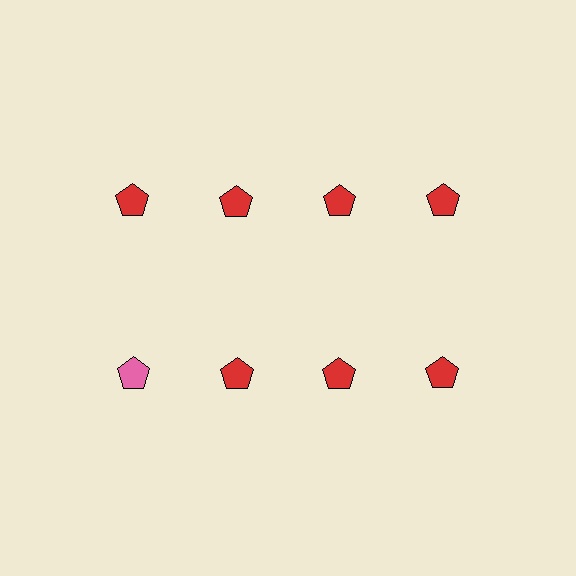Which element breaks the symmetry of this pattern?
The pink pentagon in the second row, leftmost column breaks the symmetry. All other shapes are red pentagons.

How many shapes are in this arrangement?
There are 8 shapes arranged in a grid pattern.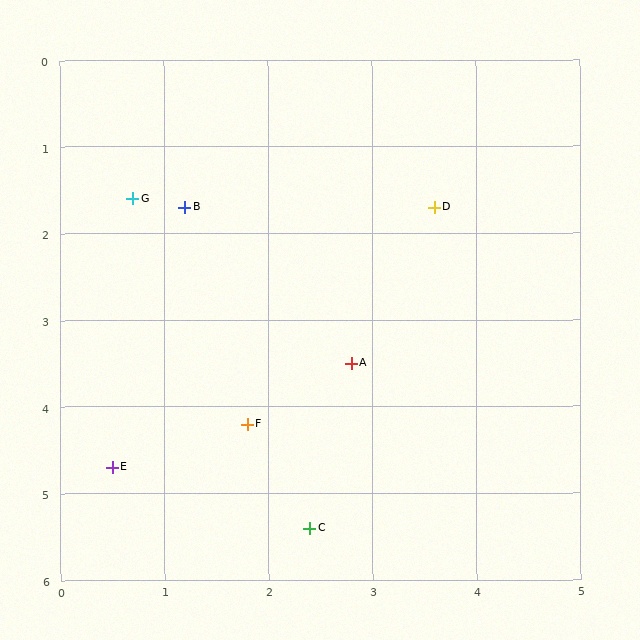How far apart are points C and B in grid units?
Points C and B are about 3.9 grid units apart.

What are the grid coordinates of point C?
Point C is at approximately (2.4, 5.4).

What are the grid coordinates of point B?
Point B is at approximately (1.2, 1.7).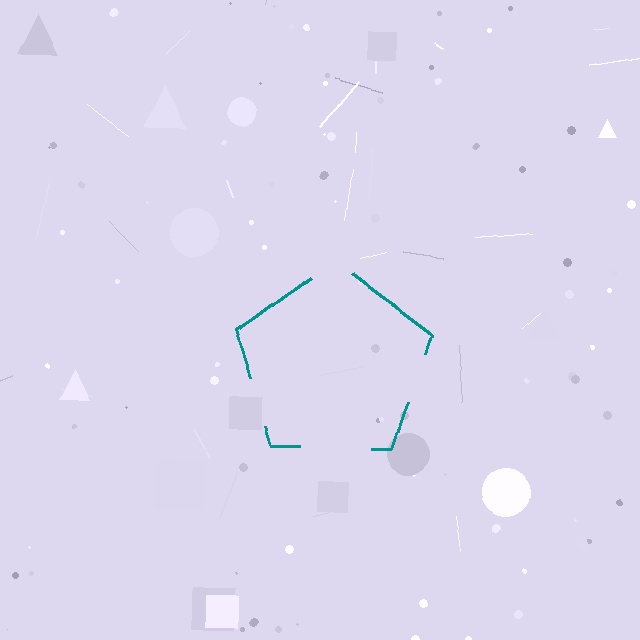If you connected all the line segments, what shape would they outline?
They would outline a pentagon.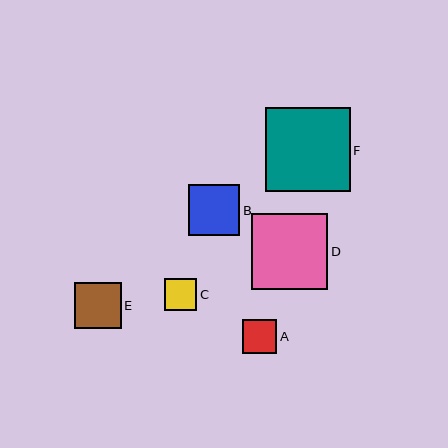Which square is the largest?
Square F is the largest with a size of approximately 85 pixels.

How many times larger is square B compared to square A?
Square B is approximately 1.5 times the size of square A.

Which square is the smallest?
Square C is the smallest with a size of approximately 33 pixels.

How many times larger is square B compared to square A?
Square B is approximately 1.5 times the size of square A.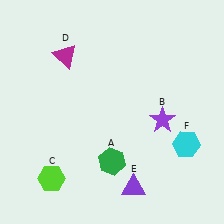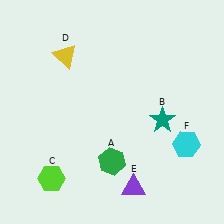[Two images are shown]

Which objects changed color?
B changed from purple to teal. D changed from magenta to yellow.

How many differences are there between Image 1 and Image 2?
There are 2 differences between the two images.